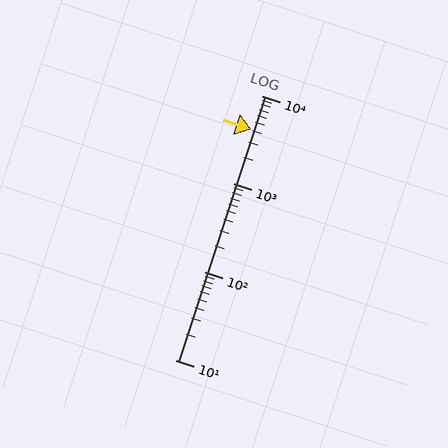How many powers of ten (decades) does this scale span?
The scale spans 3 decades, from 10 to 10000.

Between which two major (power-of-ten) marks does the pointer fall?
The pointer is between 1000 and 10000.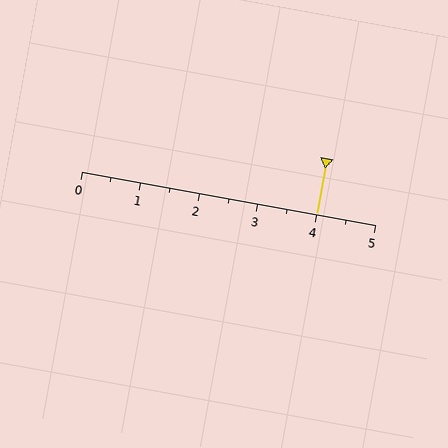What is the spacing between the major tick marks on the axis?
The major ticks are spaced 1 apart.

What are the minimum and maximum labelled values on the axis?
The axis runs from 0 to 5.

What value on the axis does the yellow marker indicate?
The marker indicates approximately 4.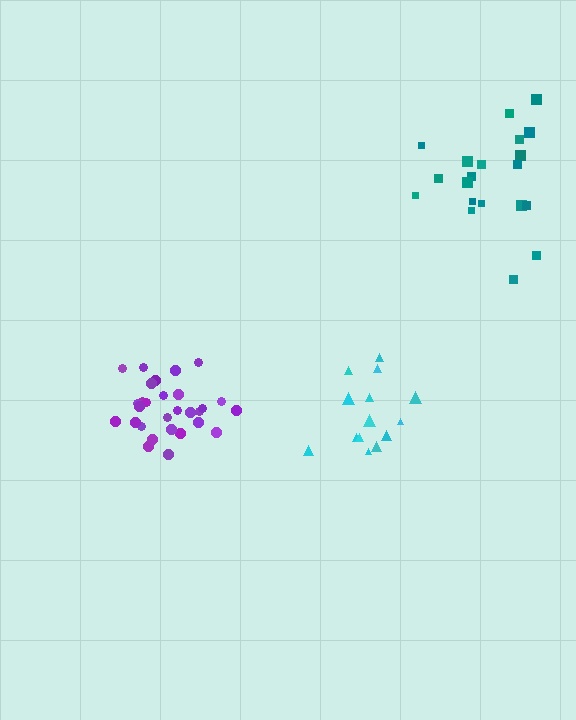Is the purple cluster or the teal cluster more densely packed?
Purple.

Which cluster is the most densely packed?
Purple.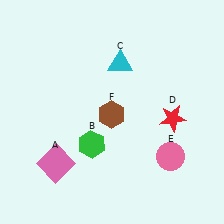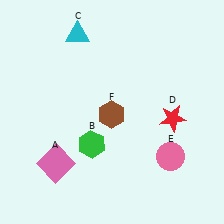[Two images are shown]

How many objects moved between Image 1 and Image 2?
1 object moved between the two images.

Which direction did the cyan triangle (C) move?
The cyan triangle (C) moved left.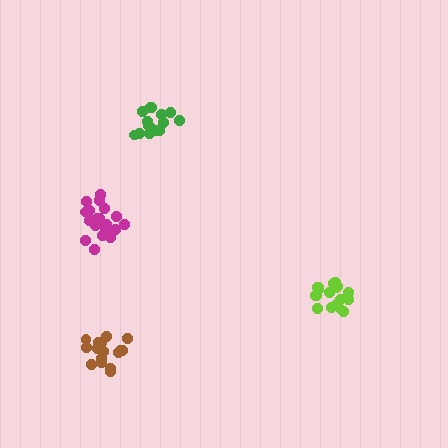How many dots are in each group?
Group 1: 15 dots, Group 2: 17 dots, Group 3: 20 dots, Group 4: 18 dots (70 total).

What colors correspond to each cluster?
The clusters are colored: green, brown, magenta, lime.